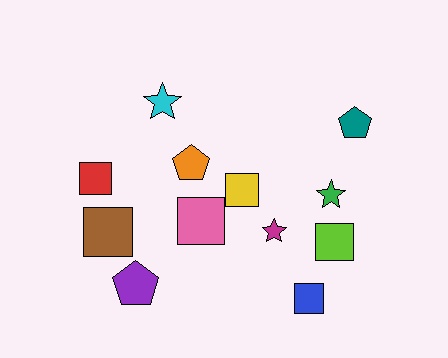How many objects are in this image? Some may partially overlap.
There are 12 objects.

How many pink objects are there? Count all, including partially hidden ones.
There is 1 pink object.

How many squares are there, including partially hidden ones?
There are 6 squares.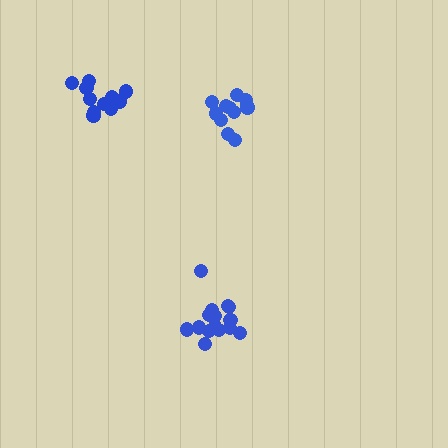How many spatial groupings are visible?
There are 3 spatial groupings.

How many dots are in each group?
Group 1: 12 dots, Group 2: 15 dots, Group 3: 14 dots (41 total).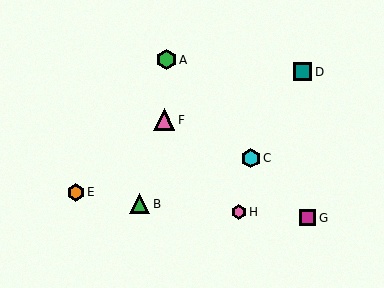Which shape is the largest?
The pink triangle (labeled F) is the largest.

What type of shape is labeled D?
Shape D is a teal square.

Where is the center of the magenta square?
The center of the magenta square is at (308, 218).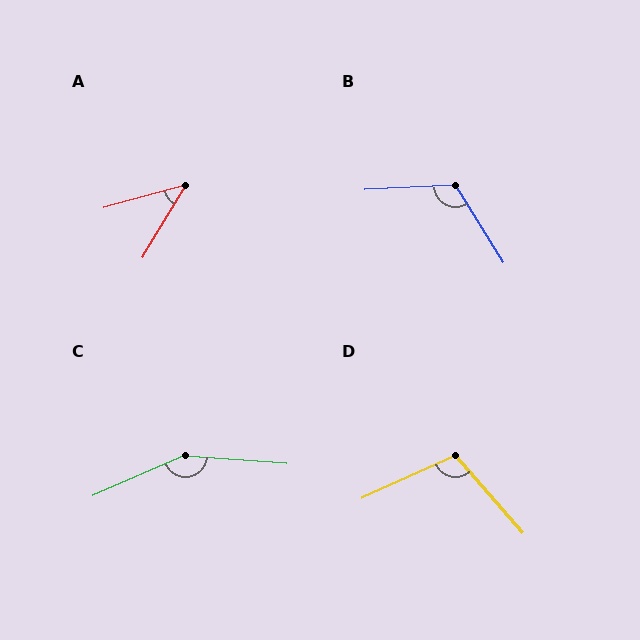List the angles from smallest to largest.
A (44°), D (106°), B (119°), C (152°).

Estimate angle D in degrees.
Approximately 106 degrees.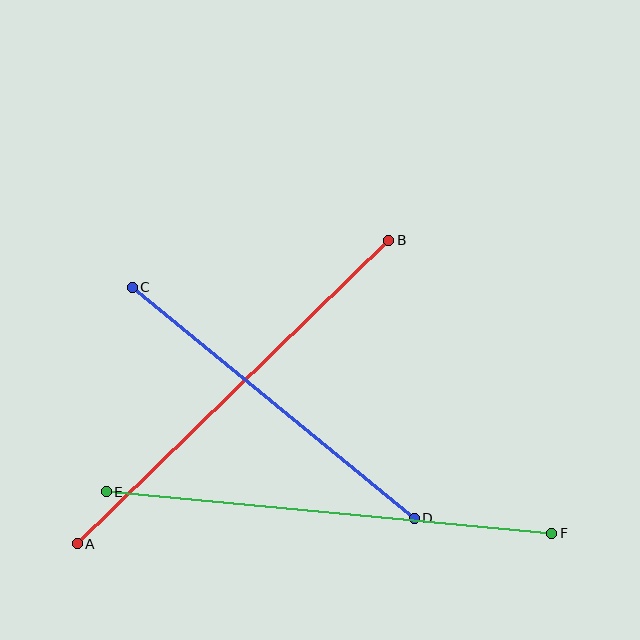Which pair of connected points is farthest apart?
Points E and F are farthest apart.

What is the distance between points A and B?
The distance is approximately 435 pixels.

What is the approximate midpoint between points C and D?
The midpoint is at approximately (273, 403) pixels.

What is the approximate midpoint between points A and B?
The midpoint is at approximately (233, 392) pixels.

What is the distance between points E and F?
The distance is approximately 448 pixels.